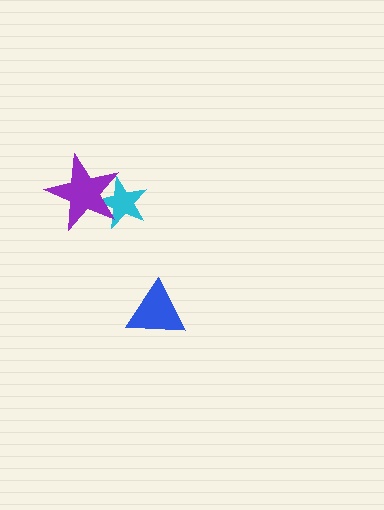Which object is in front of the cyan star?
The purple star is in front of the cyan star.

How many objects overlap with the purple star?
1 object overlaps with the purple star.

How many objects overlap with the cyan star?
1 object overlaps with the cyan star.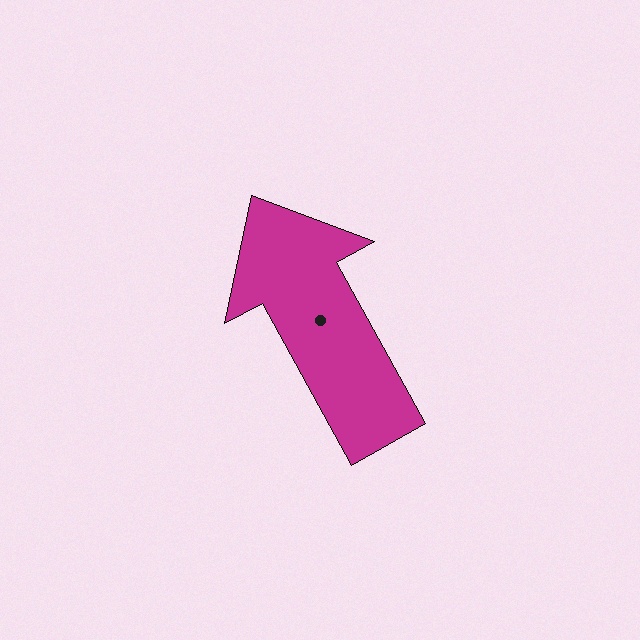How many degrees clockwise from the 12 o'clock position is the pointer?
Approximately 331 degrees.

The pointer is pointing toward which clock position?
Roughly 11 o'clock.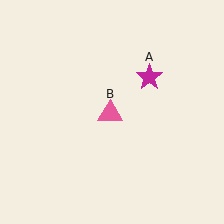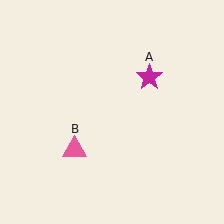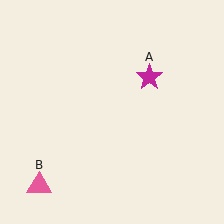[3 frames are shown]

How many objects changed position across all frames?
1 object changed position: pink triangle (object B).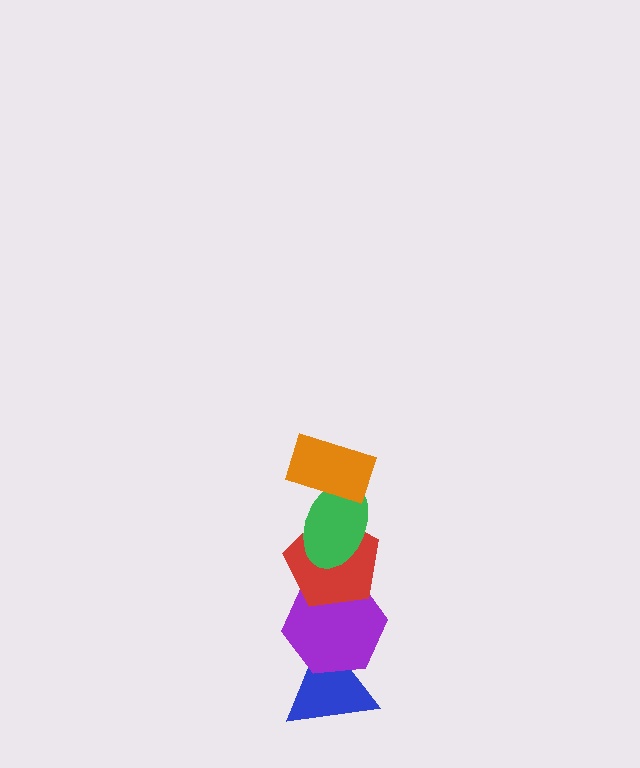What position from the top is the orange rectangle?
The orange rectangle is 1st from the top.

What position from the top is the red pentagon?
The red pentagon is 3rd from the top.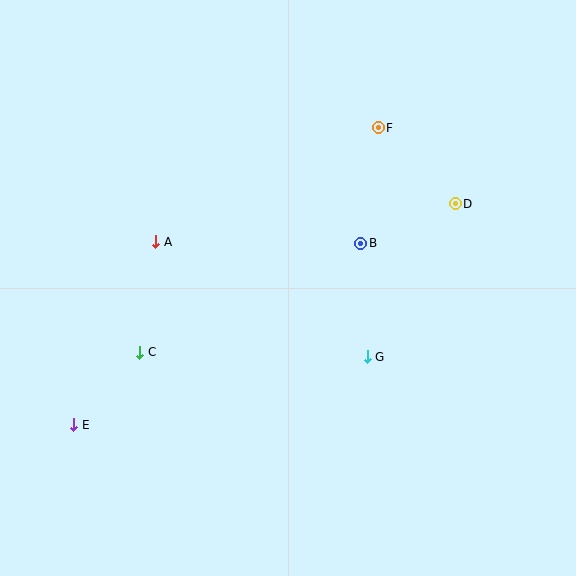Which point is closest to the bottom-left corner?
Point E is closest to the bottom-left corner.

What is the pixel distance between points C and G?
The distance between C and G is 227 pixels.